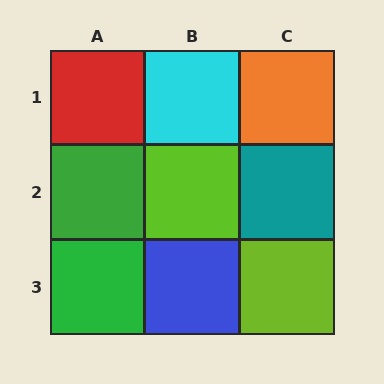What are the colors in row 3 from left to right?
Green, blue, lime.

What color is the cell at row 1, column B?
Cyan.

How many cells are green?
2 cells are green.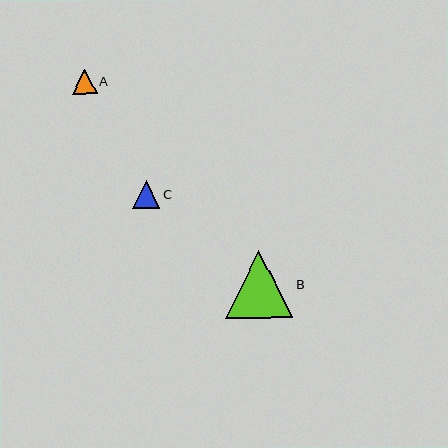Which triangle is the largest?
Triangle B is the largest with a size of approximately 68 pixels.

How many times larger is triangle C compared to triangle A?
Triangle C is approximately 1.1 times the size of triangle A.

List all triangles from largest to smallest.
From largest to smallest: B, C, A.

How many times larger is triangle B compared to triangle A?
Triangle B is approximately 2.8 times the size of triangle A.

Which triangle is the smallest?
Triangle A is the smallest with a size of approximately 24 pixels.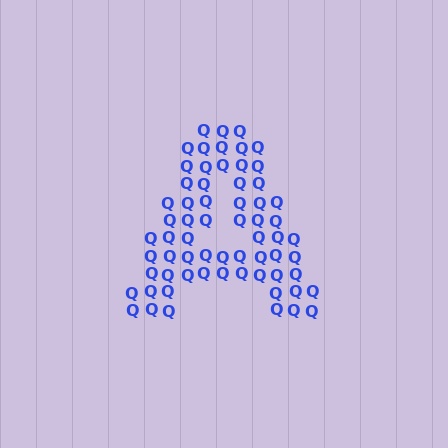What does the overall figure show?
The overall figure shows the letter A.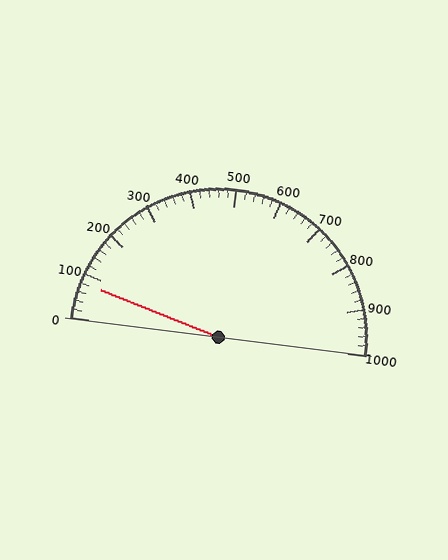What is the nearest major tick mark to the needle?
The nearest major tick mark is 100.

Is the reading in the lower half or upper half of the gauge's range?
The reading is in the lower half of the range (0 to 1000).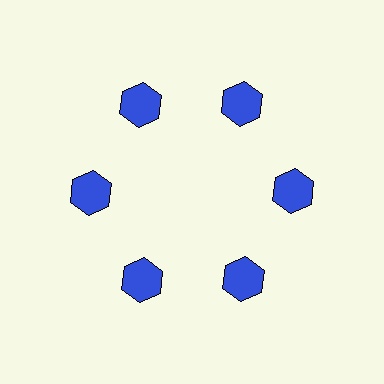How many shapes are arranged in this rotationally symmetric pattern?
There are 6 shapes, arranged in 6 groups of 1.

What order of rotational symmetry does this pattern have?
This pattern has 6-fold rotational symmetry.